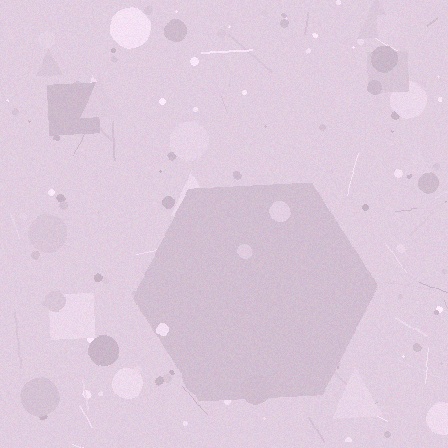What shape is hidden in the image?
A hexagon is hidden in the image.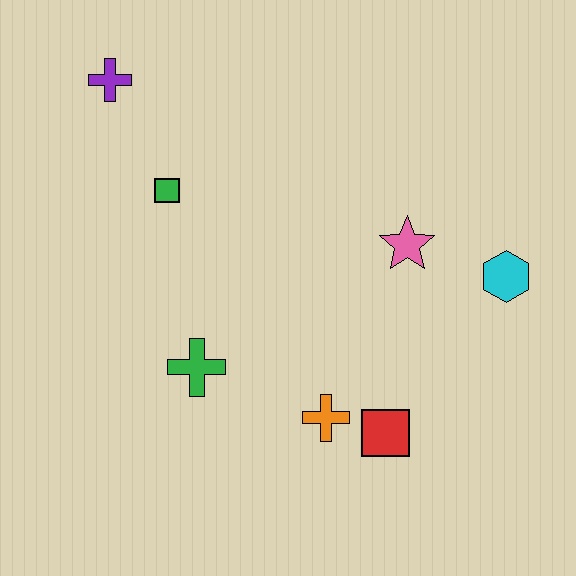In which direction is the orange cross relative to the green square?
The orange cross is below the green square.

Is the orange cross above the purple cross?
No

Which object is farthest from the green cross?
The cyan hexagon is farthest from the green cross.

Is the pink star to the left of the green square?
No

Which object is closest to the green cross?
The orange cross is closest to the green cross.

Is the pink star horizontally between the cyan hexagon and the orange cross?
Yes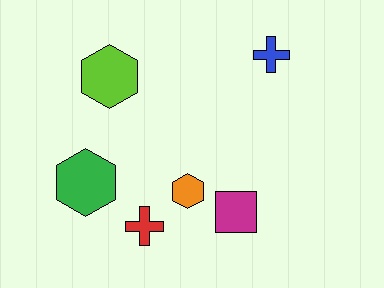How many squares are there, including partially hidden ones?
There is 1 square.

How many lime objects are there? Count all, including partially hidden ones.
There is 1 lime object.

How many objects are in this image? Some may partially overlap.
There are 6 objects.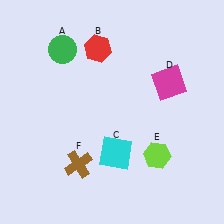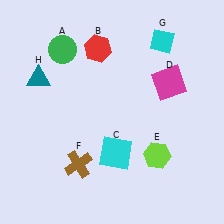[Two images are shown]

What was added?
A cyan diamond (G), a teal triangle (H) were added in Image 2.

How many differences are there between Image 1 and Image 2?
There are 2 differences between the two images.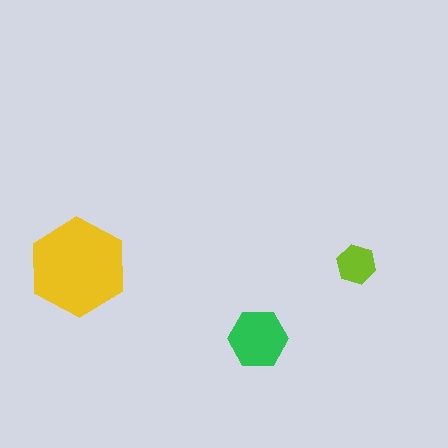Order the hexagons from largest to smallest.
the yellow one, the green one, the lime one.